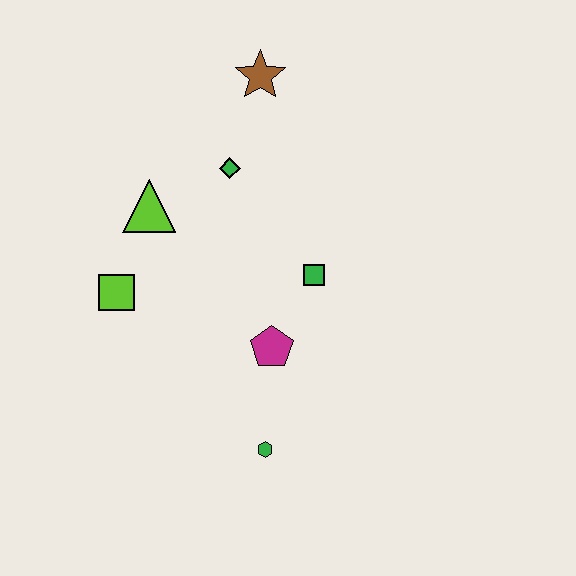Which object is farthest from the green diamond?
The green hexagon is farthest from the green diamond.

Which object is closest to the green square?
The magenta pentagon is closest to the green square.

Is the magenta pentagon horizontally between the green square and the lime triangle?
Yes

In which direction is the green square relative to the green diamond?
The green square is below the green diamond.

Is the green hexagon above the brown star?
No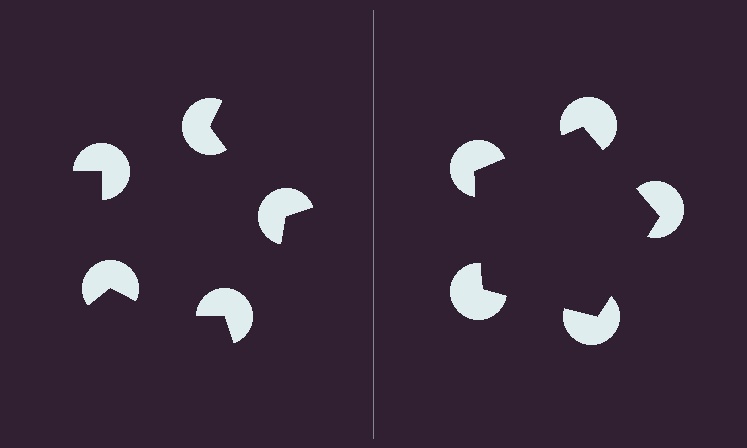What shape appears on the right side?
An illusory pentagon.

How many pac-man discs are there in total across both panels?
10 — 5 on each side.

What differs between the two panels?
The pac-man discs are positioned identically on both sides; only the wedge orientations differ. On the right they align to a pentagon; on the left they are misaligned.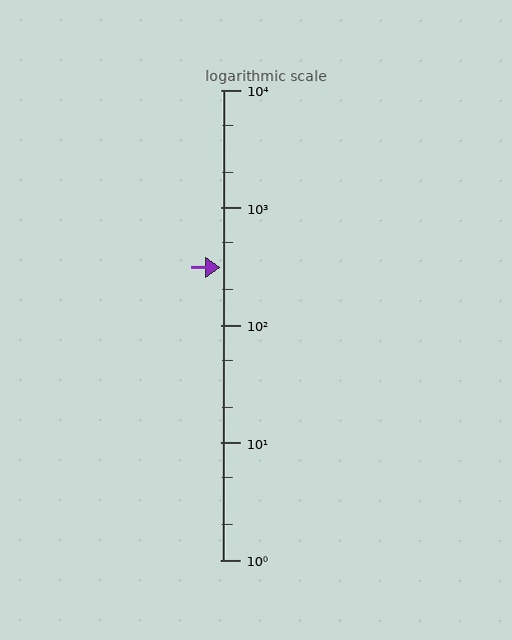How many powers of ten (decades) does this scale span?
The scale spans 4 decades, from 1 to 10000.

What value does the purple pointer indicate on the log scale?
The pointer indicates approximately 310.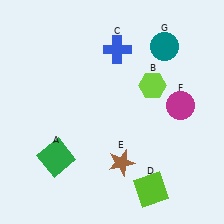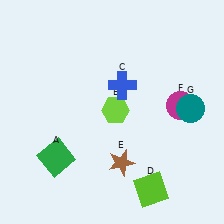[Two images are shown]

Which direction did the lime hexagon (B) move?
The lime hexagon (B) moved left.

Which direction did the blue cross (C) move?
The blue cross (C) moved down.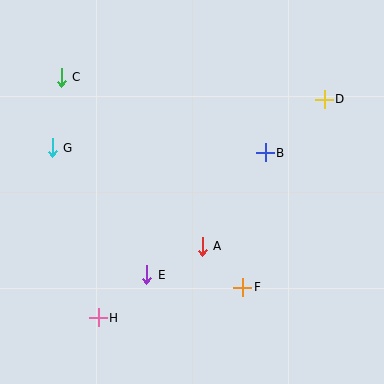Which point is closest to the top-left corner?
Point C is closest to the top-left corner.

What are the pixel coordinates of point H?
Point H is at (98, 318).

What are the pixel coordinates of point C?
Point C is at (61, 77).